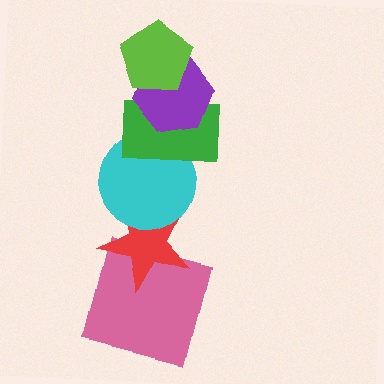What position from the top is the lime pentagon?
The lime pentagon is 1st from the top.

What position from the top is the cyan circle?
The cyan circle is 4th from the top.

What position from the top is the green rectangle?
The green rectangle is 3rd from the top.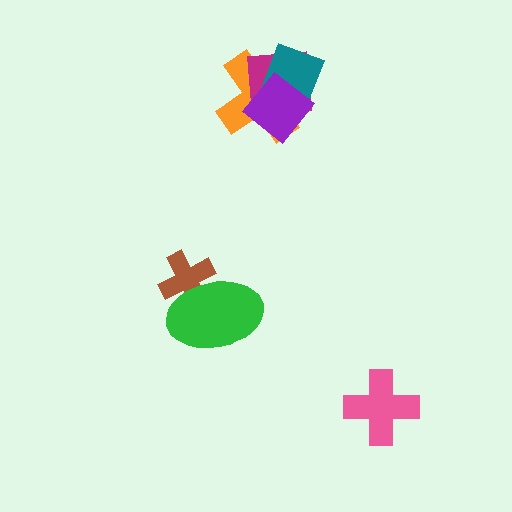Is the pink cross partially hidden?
No, no other shape covers it.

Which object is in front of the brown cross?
The green ellipse is in front of the brown cross.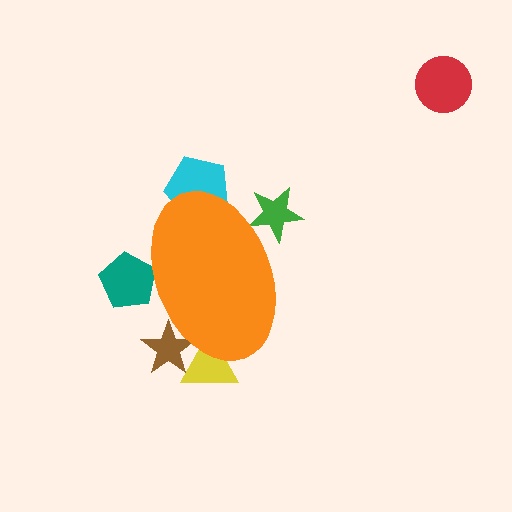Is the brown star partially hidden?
Yes, the brown star is partially hidden behind the orange ellipse.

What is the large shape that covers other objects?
An orange ellipse.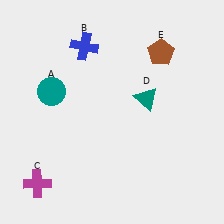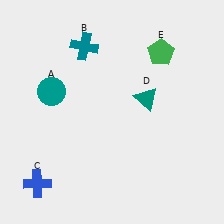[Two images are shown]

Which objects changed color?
B changed from blue to teal. C changed from magenta to blue. E changed from brown to green.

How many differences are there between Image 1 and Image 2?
There are 3 differences between the two images.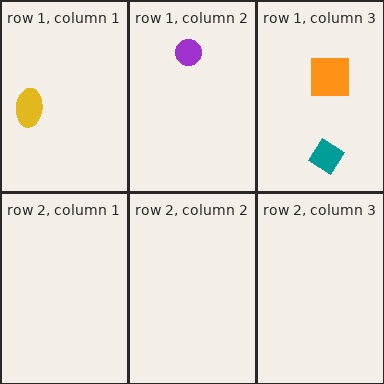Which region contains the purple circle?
The row 1, column 2 region.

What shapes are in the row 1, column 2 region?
The purple circle.